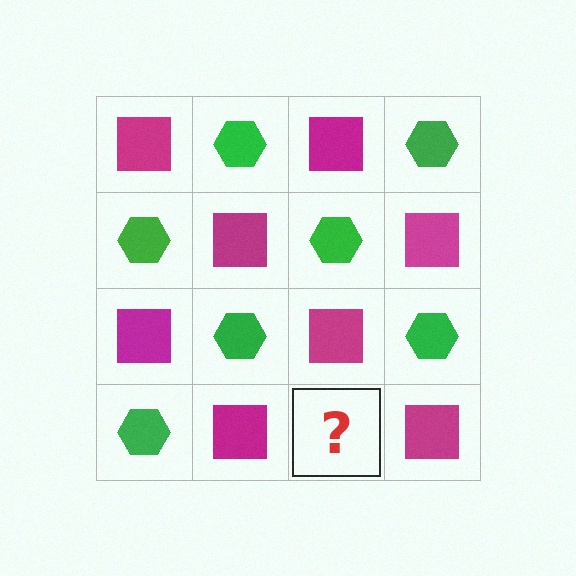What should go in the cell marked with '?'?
The missing cell should contain a green hexagon.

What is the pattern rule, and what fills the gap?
The rule is that it alternates magenta square and green hexagon in a checkerboard pattern. The gap should be filled with a green hexagon.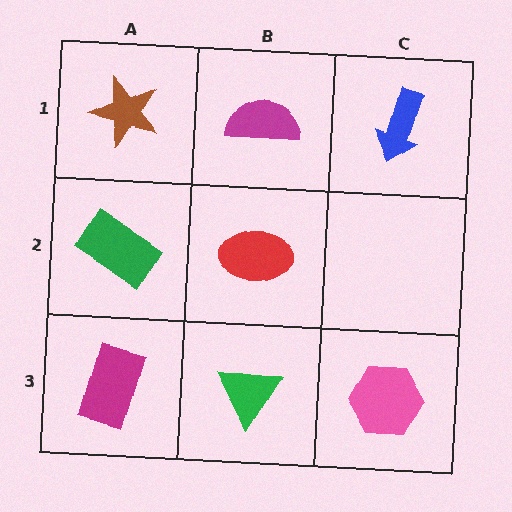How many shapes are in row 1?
3 shapes.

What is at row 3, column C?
A pink hexagon.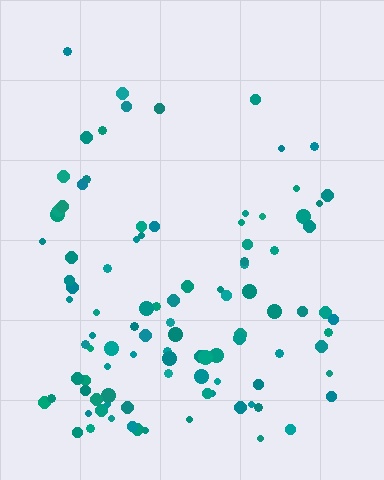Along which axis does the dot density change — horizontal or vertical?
Vertical.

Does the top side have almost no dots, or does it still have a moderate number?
Still a moderate number, just noticeably fewer than the bottom.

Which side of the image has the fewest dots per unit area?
The top.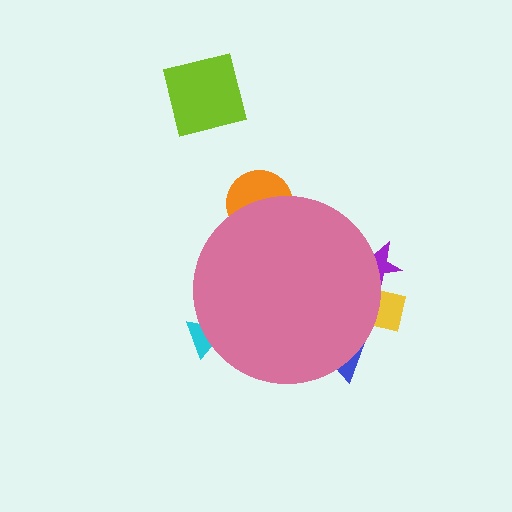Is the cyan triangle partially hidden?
Yes, the cyan triangle is partially hidden behind the pink circle.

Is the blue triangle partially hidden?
Yes, the blue triangle is partially hidden behind the pink circle.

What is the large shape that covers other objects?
A pink circle.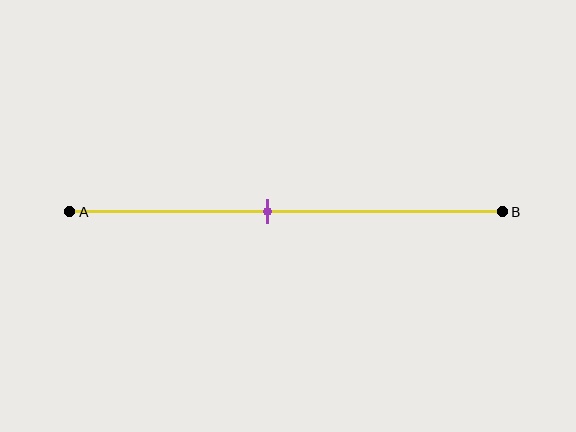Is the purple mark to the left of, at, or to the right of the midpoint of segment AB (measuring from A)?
The purple mark is to the left of the midpoint of segment AB.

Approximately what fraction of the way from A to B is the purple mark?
The purple mark is approximately 45% of the way from A to B.